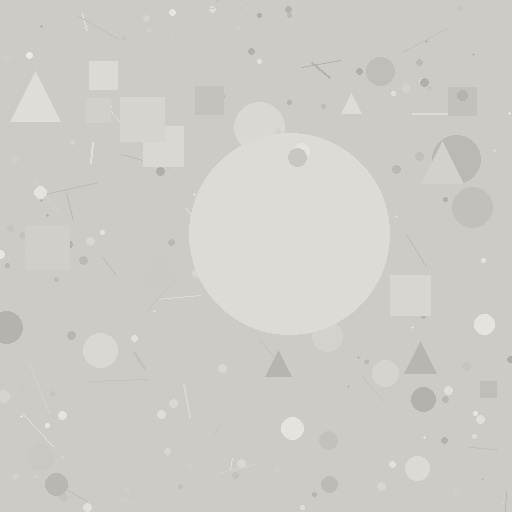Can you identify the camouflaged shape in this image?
The camouflaged shape is a circle.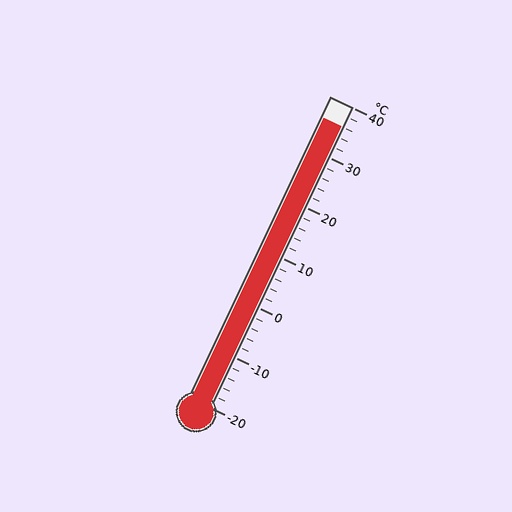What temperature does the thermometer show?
The thermometer shows approximately 36°C.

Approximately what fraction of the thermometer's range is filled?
The thermometer is filled to approximately 95% of its range.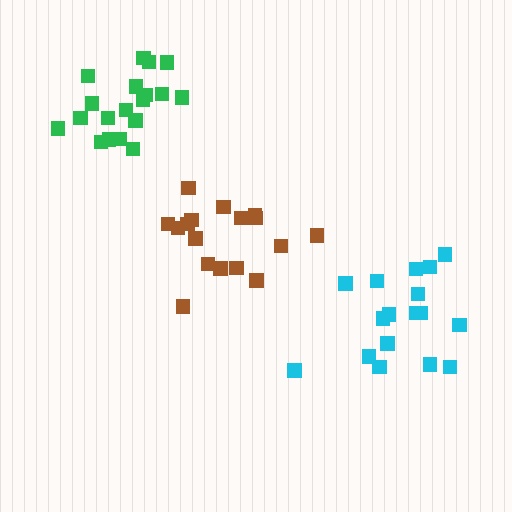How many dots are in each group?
Group 1: 17 dots, Group 2: 19 dots, Group 3: 17 dots (53 total).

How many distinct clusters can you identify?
There are 3 distinct clusters.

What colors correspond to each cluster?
The clusters are colored: brown, green, cyan.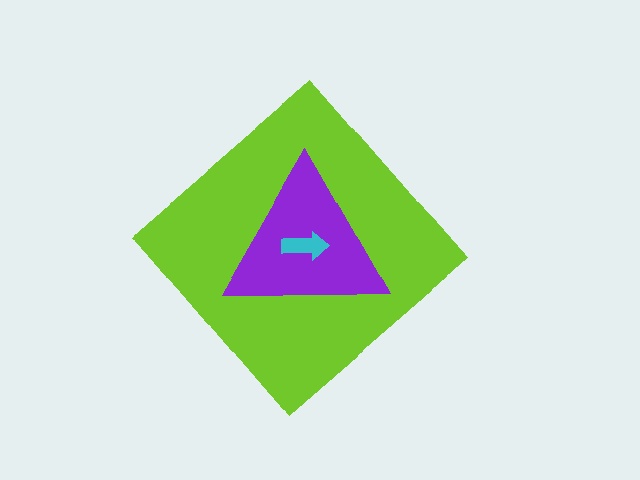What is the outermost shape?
The lime diamond.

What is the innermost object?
The cyan arrow.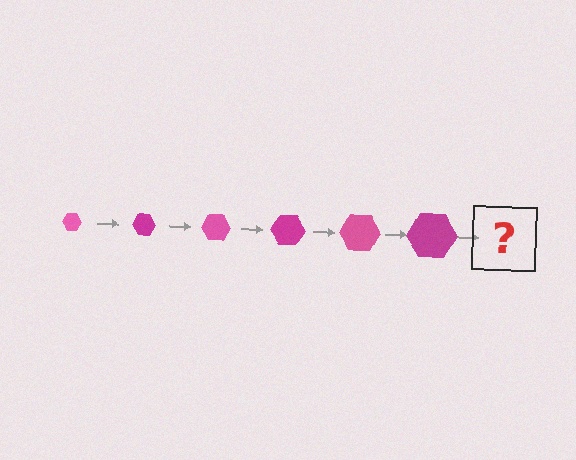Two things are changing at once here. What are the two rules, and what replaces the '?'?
The two rules are that the hexagon grows larger each step and the color cycles through pink and magenta. The '?' should be a pink hexagon, larger than the previous one.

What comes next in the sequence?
The next element should be a pink hexagon, larger than the previous one.